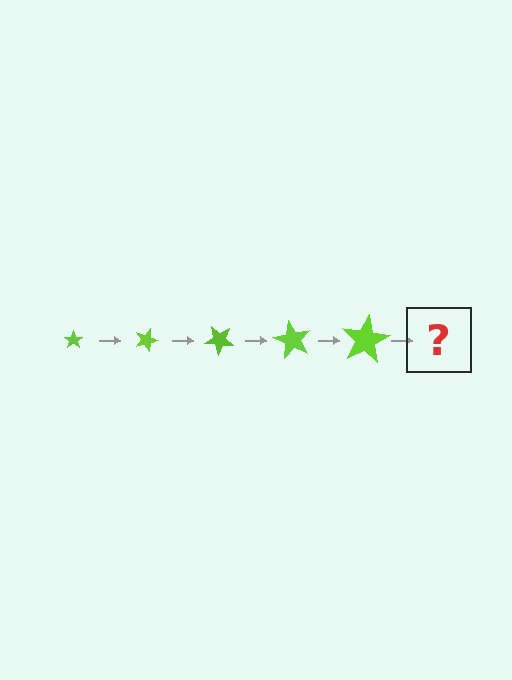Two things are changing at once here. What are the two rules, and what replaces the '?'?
The two rules are that the star grows larger each step and it rotates 20 degrees each step. The '?' should be a star, larger than the previous one and rotated 100 degrees from the start.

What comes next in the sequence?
The next element should be a star, larger than the previous one and rotated 100 degrees from the start.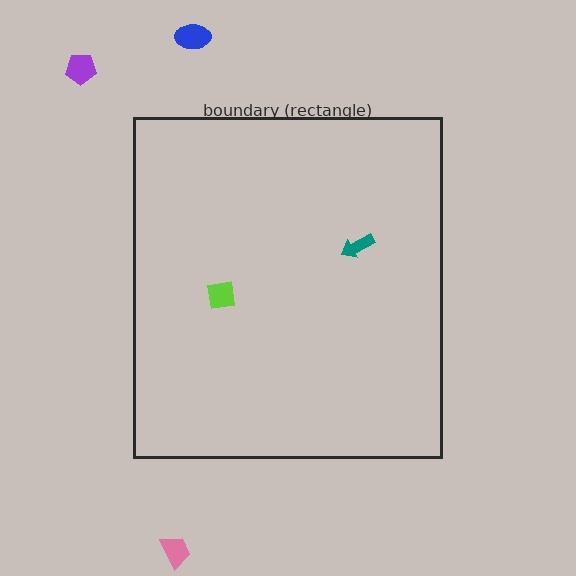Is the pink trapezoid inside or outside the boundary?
Outside.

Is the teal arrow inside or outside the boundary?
Inside.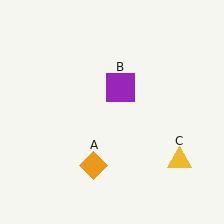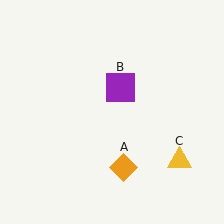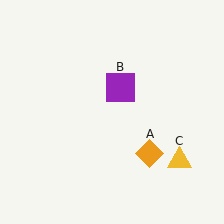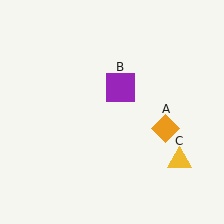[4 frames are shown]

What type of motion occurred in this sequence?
The orange diamond (object A) rotated counterclockwise around the center of the scene.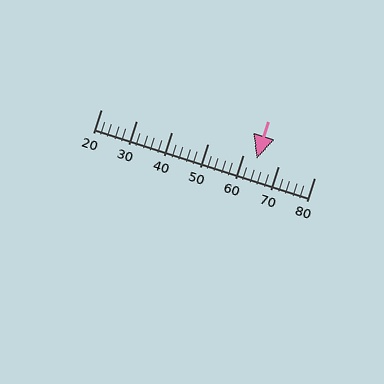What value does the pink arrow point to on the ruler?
The pink arrow points to approximately 64.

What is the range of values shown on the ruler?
The ruler shows values from 20 to 80.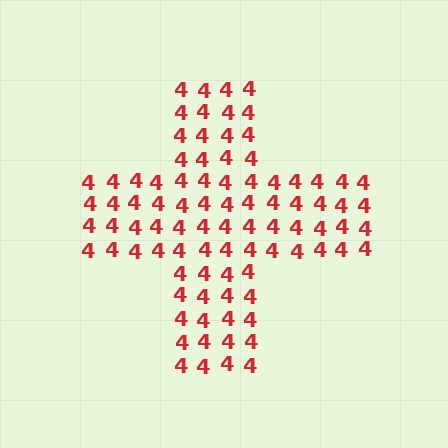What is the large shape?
The large shape is a cross.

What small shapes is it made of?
It is made of small digit 4's.